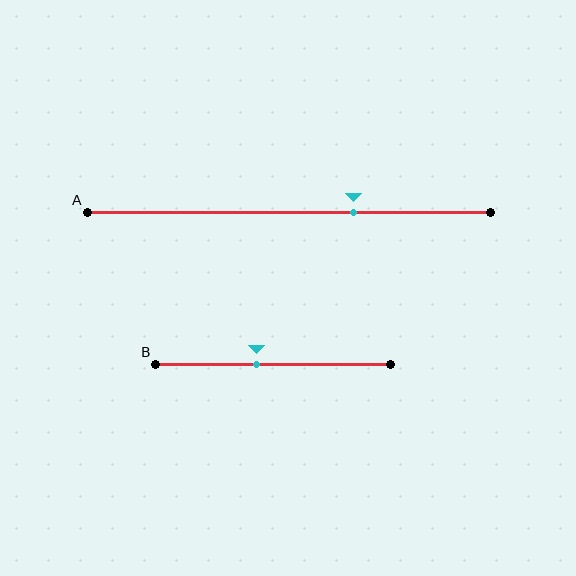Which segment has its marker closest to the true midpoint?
Segment B has its marker closest to the true midpoint.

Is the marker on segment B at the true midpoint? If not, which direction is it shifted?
No, the marker on segment B is shifted to the left by about 7% of the segment length.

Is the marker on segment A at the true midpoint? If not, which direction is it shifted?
No, the marker on segment A is shifted to the right by about 16% of the segment length.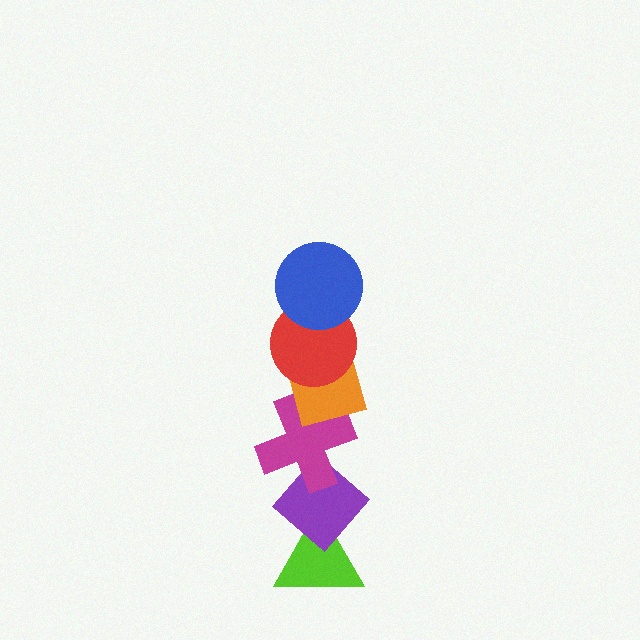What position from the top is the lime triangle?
The lime triangle is 6th from the top.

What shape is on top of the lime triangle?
The purple diamond is on top of the lime triangle.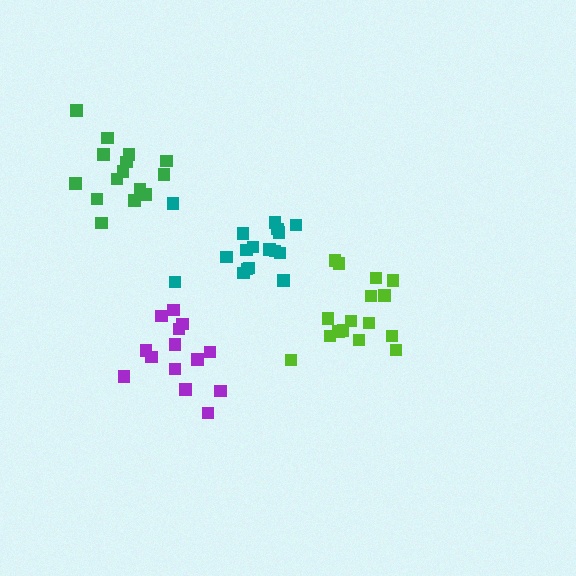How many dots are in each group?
Group 1: 17 dots, Group 2: 15 dots, Group 3: 16 dots, Group 4: 14 dots (62 total).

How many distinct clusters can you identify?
There are 4 distinct clusters.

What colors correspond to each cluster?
The clusters are colored: teal, green, lime, purple.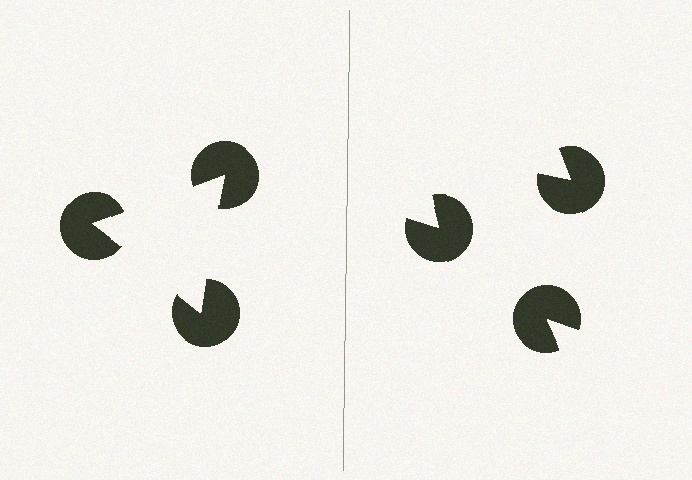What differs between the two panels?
The pac-man discs are positioned identically on both sides; only the wedge orientations differ. On the left they align to a triangle; on the right they are misaligned.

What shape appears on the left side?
An illusory triangle.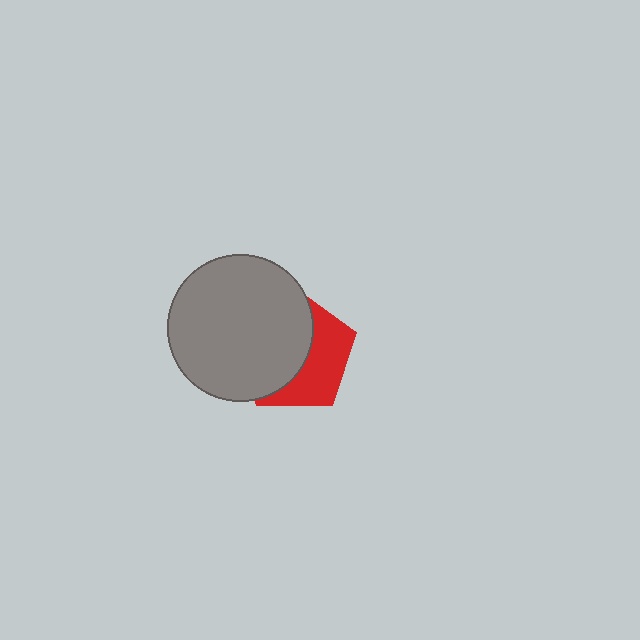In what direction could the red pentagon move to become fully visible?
The red pentagon could move right. That would shift it out from behind the gray circle entirely.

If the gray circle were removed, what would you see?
You would see the complete red pentagon.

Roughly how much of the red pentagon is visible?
A small part of it is visible (roughly 43%).